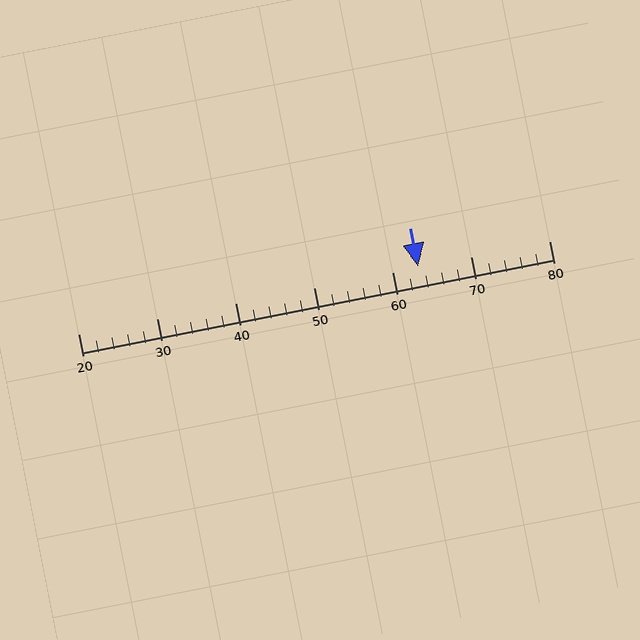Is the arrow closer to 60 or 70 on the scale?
The arrow is closer to 60.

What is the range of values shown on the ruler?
The ruler shows values from 20 to 80.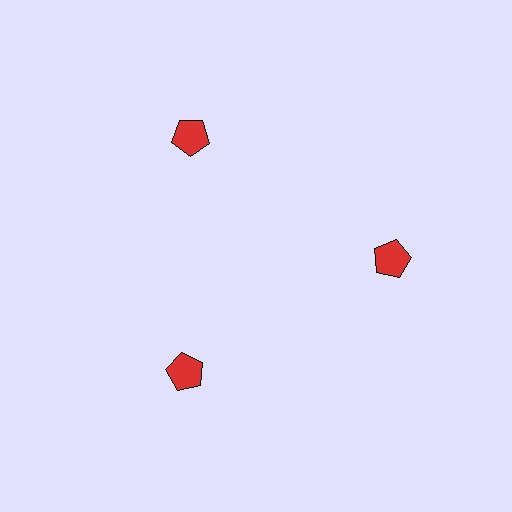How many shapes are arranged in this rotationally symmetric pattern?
There are 3 shapes, arranged in 3 groups of 1.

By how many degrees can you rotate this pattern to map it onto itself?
The pattern maps onto itself every 120 degrees of rotation.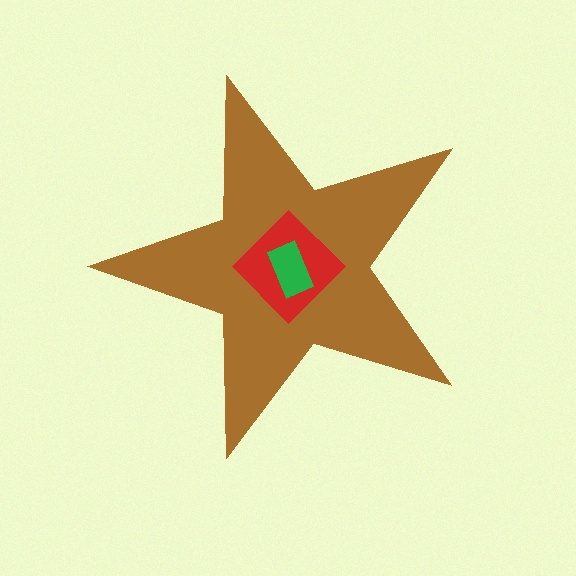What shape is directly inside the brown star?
The red diamond.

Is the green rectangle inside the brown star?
Yes.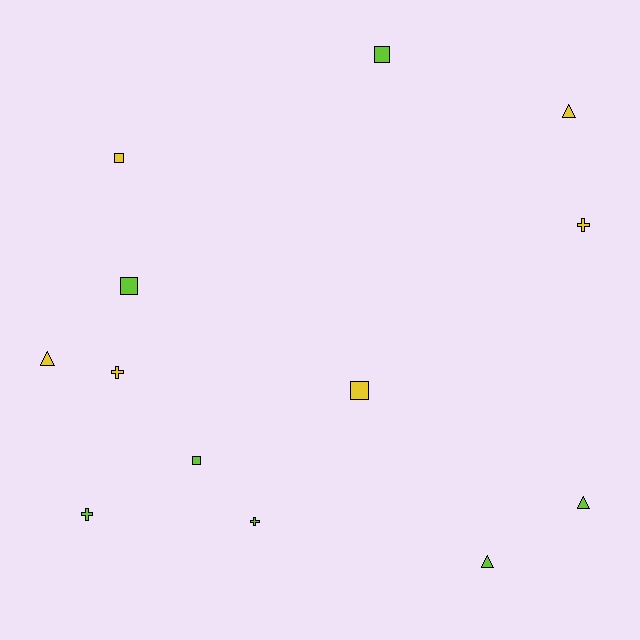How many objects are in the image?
There are 13 objects.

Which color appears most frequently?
Lime, with 7 objects.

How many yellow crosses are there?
There are 2 yellow crosses.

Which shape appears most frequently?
Square, with 5 objects.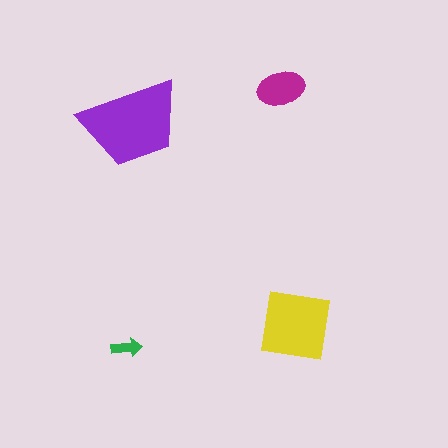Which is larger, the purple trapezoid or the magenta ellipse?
The purple trapezoid.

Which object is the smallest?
The green arrow.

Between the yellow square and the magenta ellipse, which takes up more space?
The yellow square.